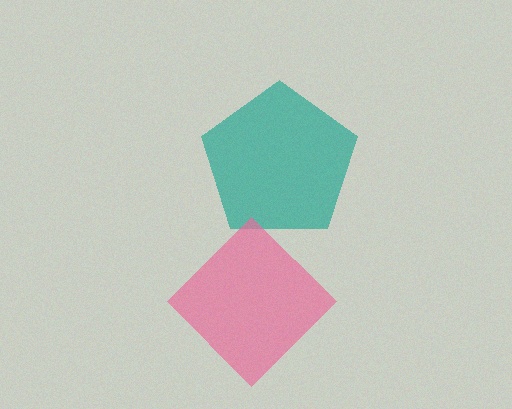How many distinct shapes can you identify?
There are 2 distinct shapes: a teal pentagon, a pink diamond.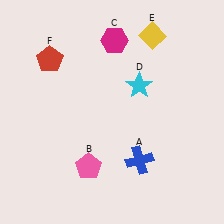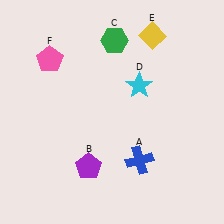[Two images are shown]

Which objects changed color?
B changed from pink to purple. C changed from magenta to green. F changed from red to pink.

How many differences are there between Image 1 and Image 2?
There are 3 differences between the two images.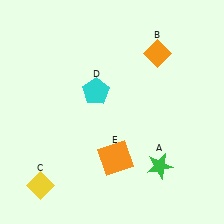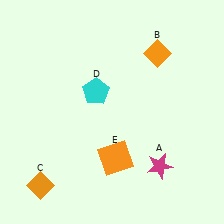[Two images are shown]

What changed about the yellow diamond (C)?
In Image 1, C is yellow. In Image 2, it changed to orange.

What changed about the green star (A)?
In Image 1, A is green. In Image 2, it changed to magenta.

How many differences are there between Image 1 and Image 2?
There are 2 differences between the two images.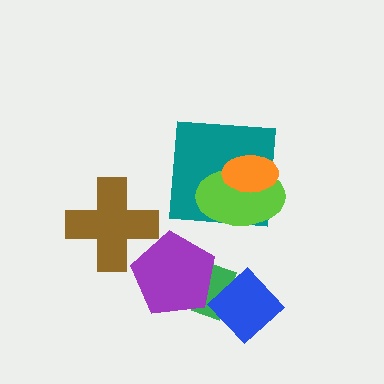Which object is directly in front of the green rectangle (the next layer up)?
The blue diamond is directly in front of the green rectangle.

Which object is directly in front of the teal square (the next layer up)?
The lime ellipse is directly in front of the teal square.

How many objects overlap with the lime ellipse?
2 objects overlap with the lime ellipse.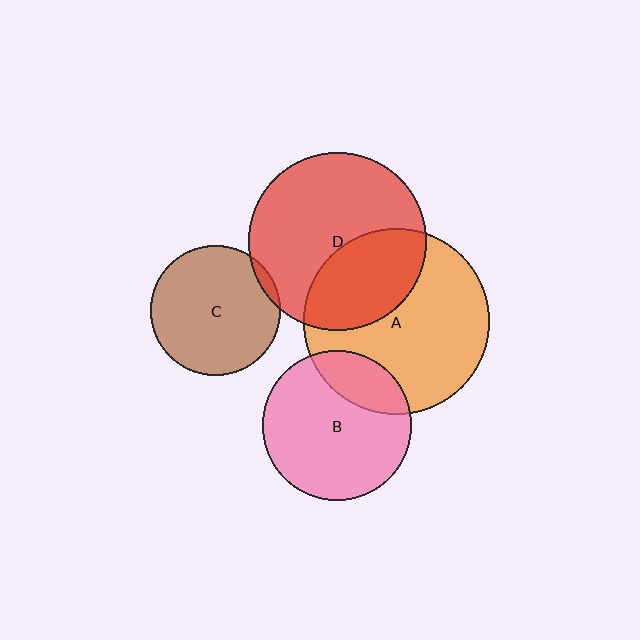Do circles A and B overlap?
Yes.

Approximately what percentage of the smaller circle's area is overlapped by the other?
Approximately 20%.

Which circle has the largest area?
Circle A (orange).